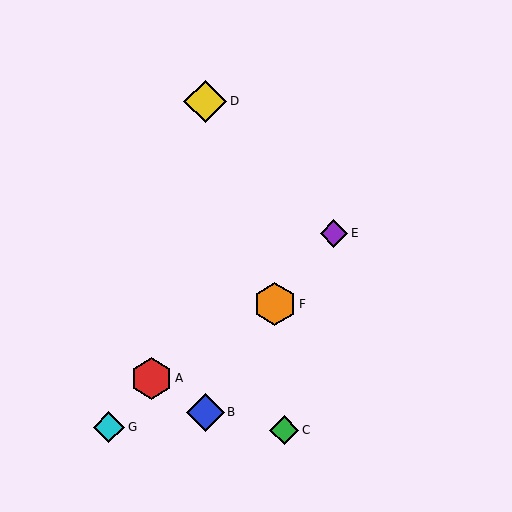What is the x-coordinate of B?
Object B is at x≈205.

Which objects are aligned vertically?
Objects B, D are aligned vertically.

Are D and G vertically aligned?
No, D is at x≈205 and G is at x≈109.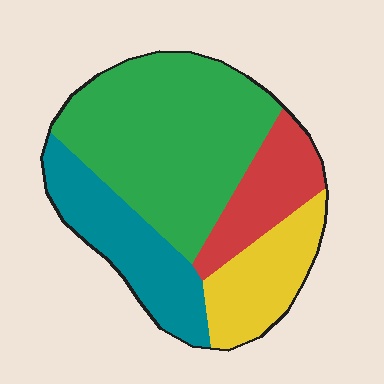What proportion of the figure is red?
Red covers about 15% of the figure.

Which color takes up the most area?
Green, at roughly 45%.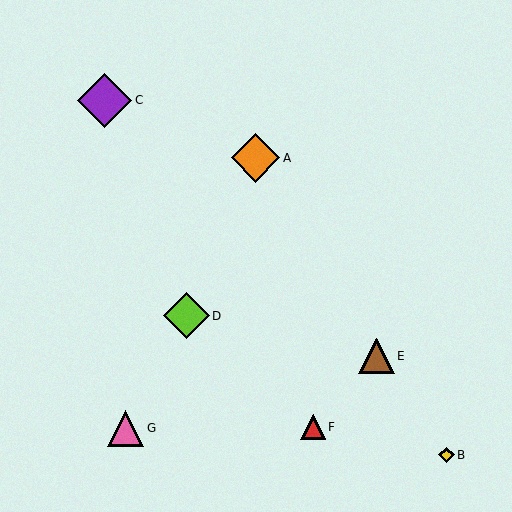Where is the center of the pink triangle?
The center of the pink triangle is at (126, 428).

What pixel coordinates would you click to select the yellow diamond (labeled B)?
Click at (446, 455) to select the yellow diamond B.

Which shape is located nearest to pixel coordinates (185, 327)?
The lime diamond (labeled D) at (186, 316) is nearest to that location.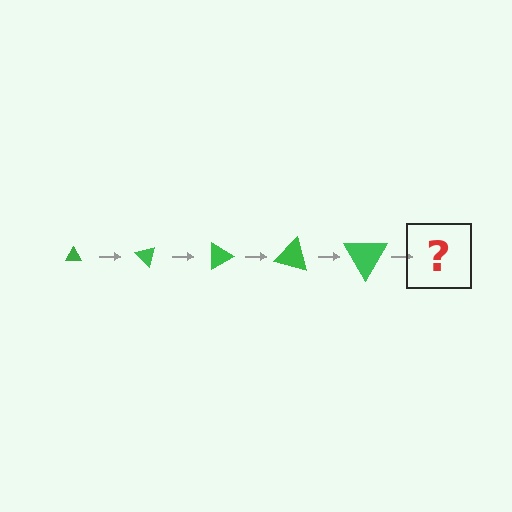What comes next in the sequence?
The next element should be a triangle, larger than the previous one and rotated 225 degrees from the start.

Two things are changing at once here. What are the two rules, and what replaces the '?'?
The two rules are that the triangle grows larger each step and it rotates 45 degrees each step. The '?' should be a triangle, larger than the previous one and rotated 225 degrees from the start.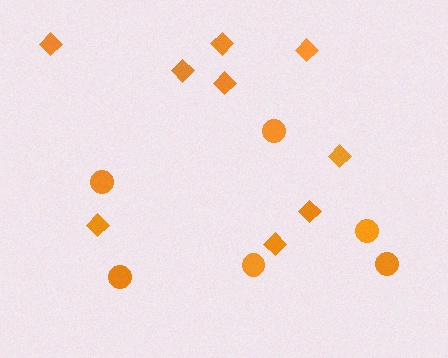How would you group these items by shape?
There are 2 groups: one group of diamonds (9) and one group of circles (6).